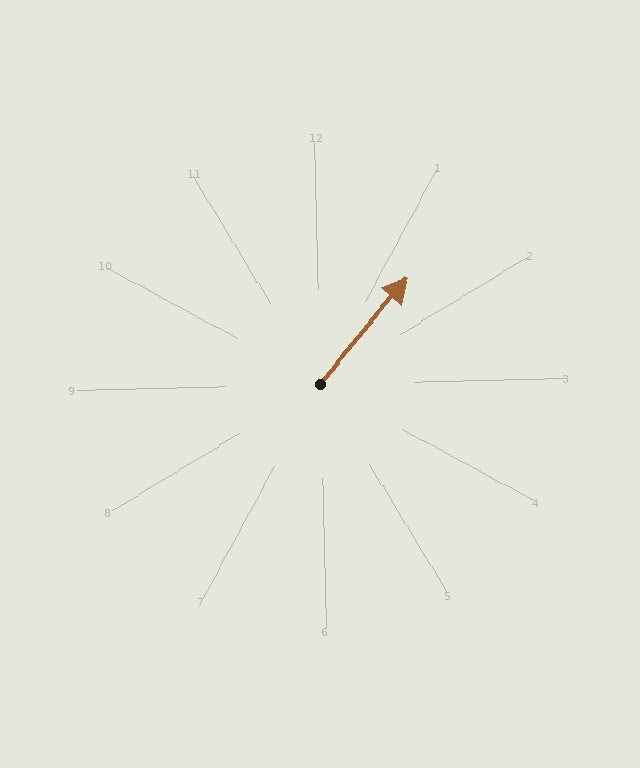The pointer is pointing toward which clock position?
Roughly 1 o'clock.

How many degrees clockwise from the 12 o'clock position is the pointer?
Approximately 41 degrees.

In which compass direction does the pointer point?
Northeast.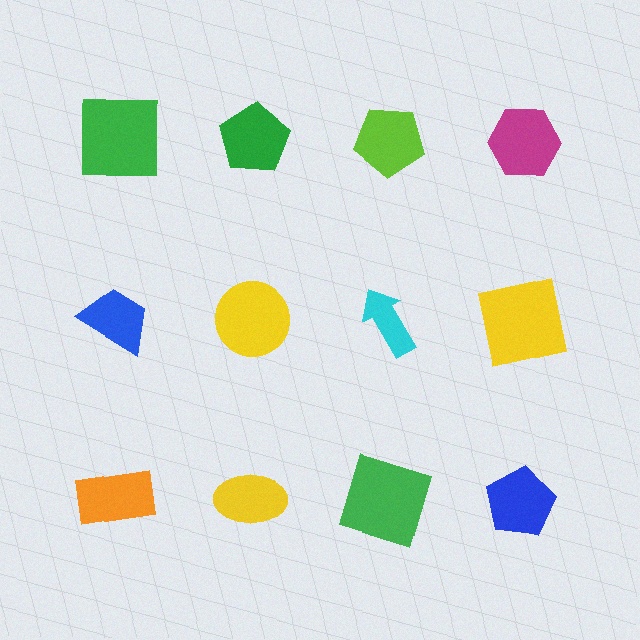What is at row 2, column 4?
A yellow square.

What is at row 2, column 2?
A yellow circle.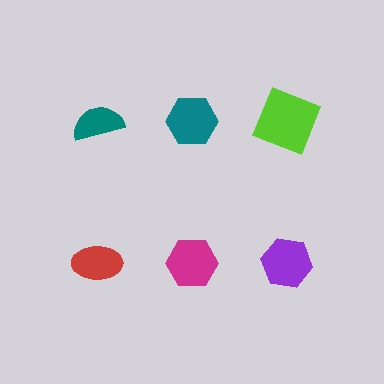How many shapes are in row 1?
3 shapes.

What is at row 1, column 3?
A lime square.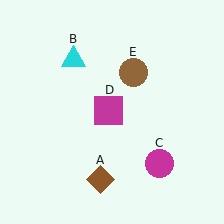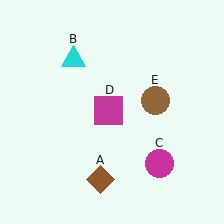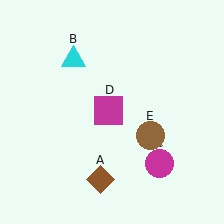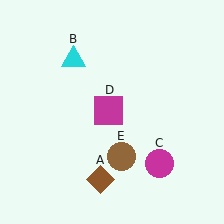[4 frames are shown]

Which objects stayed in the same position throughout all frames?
Brown diamond (object A) and cyan triangle (object B) and magenta circle (object C) and magenta square (object D) remained stationary.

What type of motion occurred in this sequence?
The brown circle (object E) rotated clockwise around the center of the scene.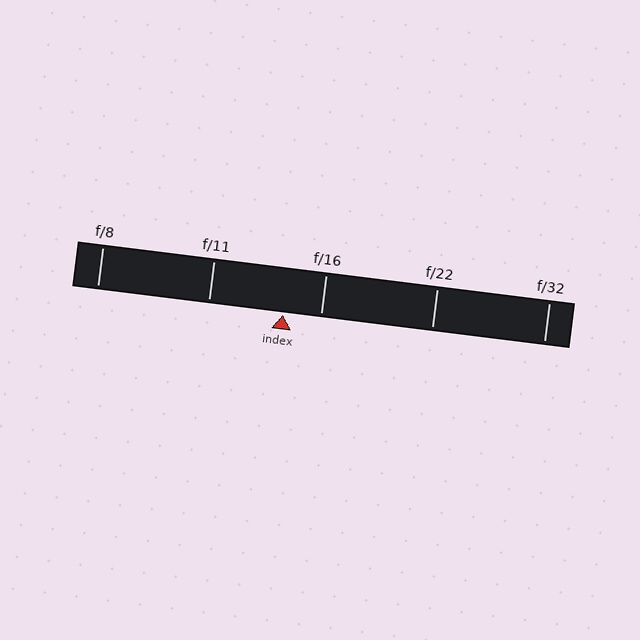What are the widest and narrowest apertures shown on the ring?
The widest aperture shown is f/8 and the narrowest is f/32.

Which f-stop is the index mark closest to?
The index mark is closest to f/16.